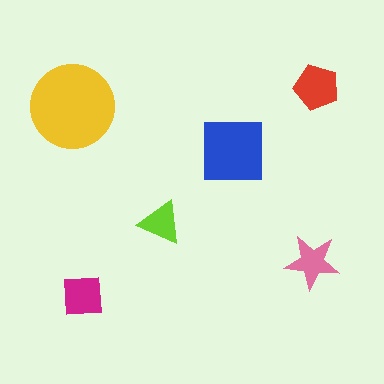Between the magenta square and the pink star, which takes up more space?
The magenta square.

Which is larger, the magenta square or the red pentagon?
The red pentagon.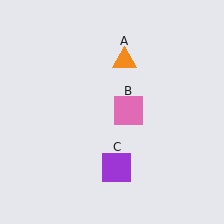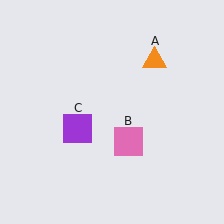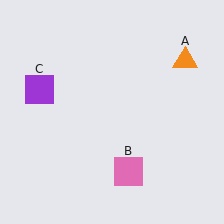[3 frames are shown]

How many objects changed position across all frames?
3 objects changed position: orange triangle (object A), pink square (object B), purple square (object C).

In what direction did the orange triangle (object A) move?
The orange triangle (object A) moved right.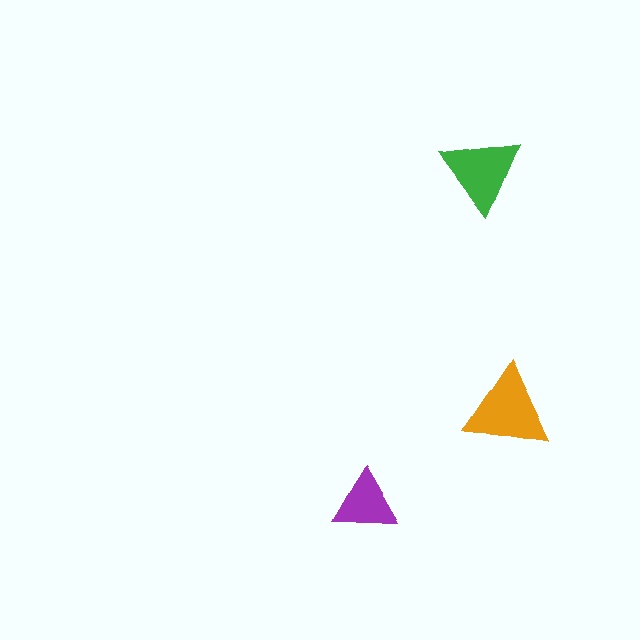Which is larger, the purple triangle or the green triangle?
The green one.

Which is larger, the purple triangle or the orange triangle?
The orange one.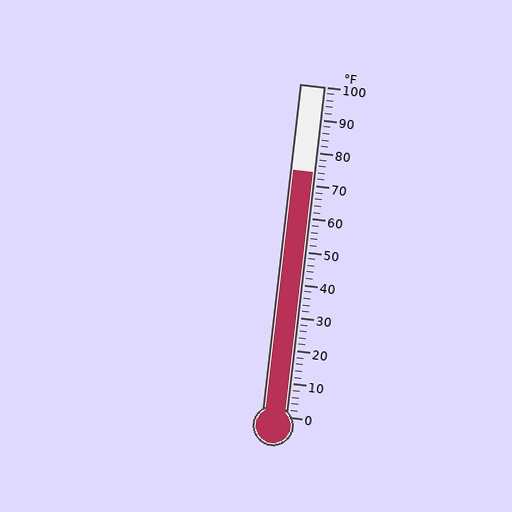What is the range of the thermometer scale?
The thermometer scale ranges from 0°F to 100°F.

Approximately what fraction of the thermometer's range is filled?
The thermometer is filled to approximately 75% of its range.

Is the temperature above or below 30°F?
The temperature is above 30°F.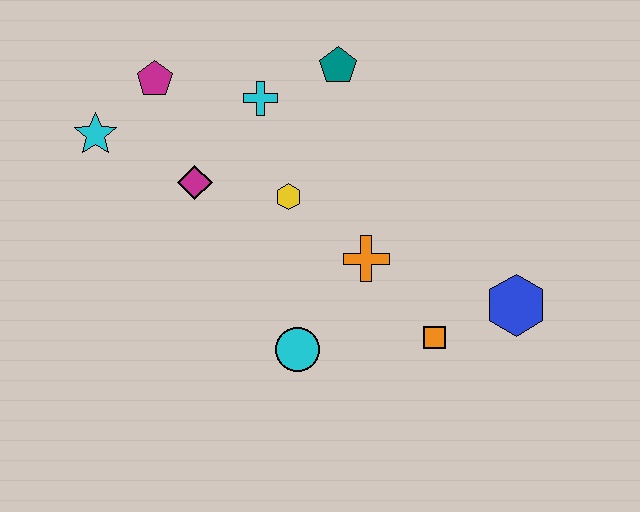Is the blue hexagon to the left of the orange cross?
No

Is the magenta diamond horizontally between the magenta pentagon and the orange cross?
Yes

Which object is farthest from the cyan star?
The blue hexagon is farthest from the cyan star.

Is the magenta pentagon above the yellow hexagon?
Yes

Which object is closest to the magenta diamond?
The yellow hexagon is closest to the magenta diamond.